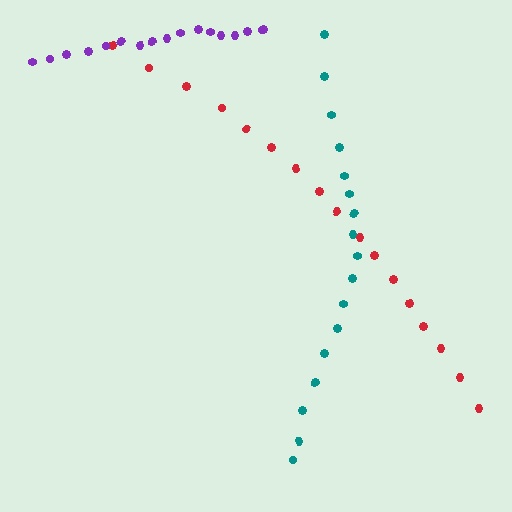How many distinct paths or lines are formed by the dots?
There are 3 distinct paths.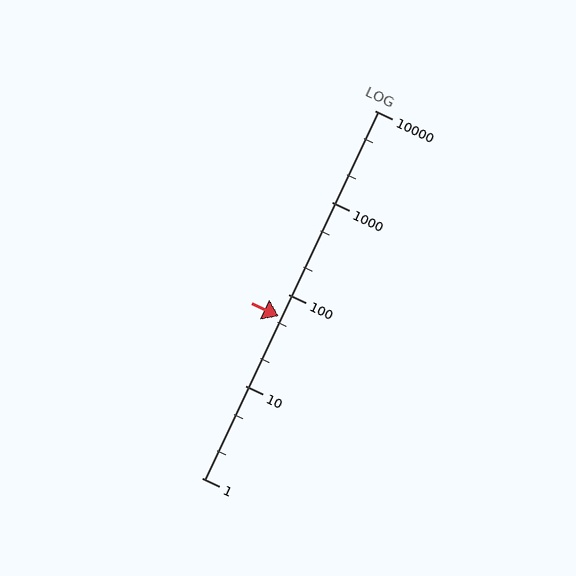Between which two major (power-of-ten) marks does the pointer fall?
The pointer is between 10 and 100.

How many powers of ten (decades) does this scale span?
The scale spans 4 decades, from 1 to 10000.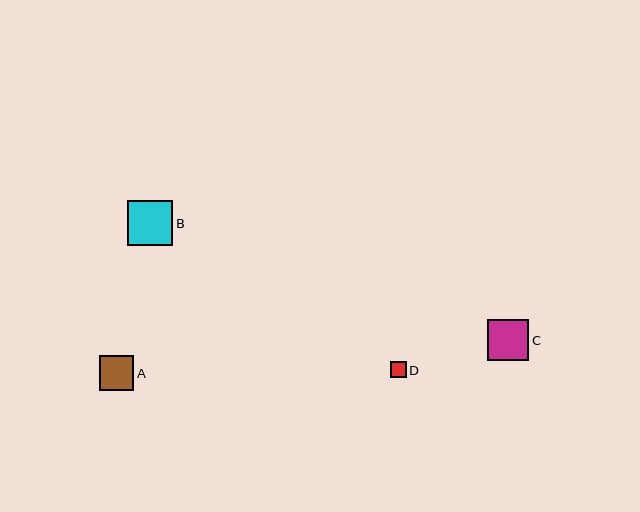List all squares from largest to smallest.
From largest to smallest: B, C, A, D.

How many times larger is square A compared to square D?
Square A is approximately 2.2 times the size of square D.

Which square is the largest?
Square B is the largest with a size of approximately 45 pixels.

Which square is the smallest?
Square D is the smallest with a size of approximately 16 pixels.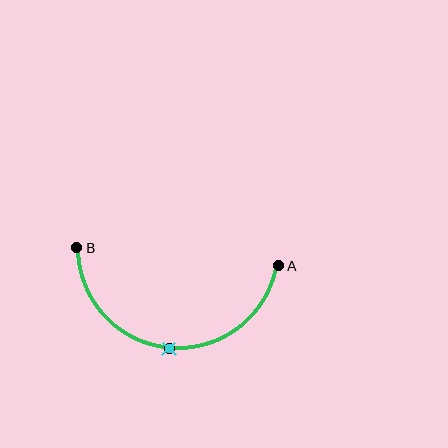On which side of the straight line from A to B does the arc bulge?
The arc bulges below the straight line connecting A and B.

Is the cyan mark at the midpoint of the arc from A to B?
Yes. The cyan mark lies on the arc at equal arc-length from both A and B — it is the arc midpoint.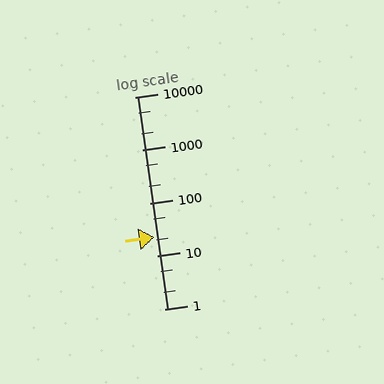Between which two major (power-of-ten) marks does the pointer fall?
The pointer is between 10 and 100.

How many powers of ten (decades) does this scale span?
The scale spans 4 decades, from 1 to 10000.